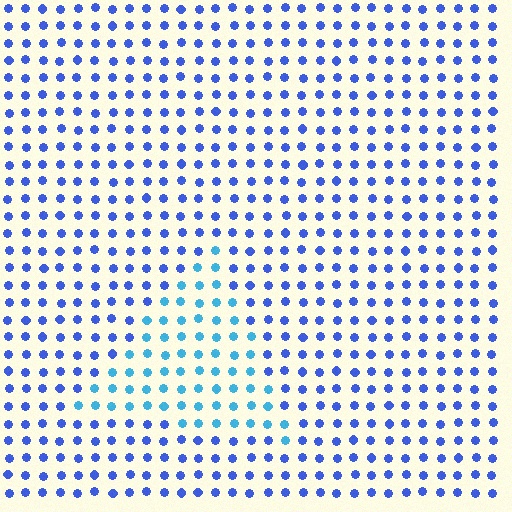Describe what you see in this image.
The image is filled with small blue elements in a uniform arrangement. A triangle-shaped region is visible where the elements are tinted to a slightly different hue, forming a subtle color boundary.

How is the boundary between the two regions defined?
The boundary is defined purely by a slight shift in hue (about 33 degrees). Spacing, size, and orientation are identical on both sides.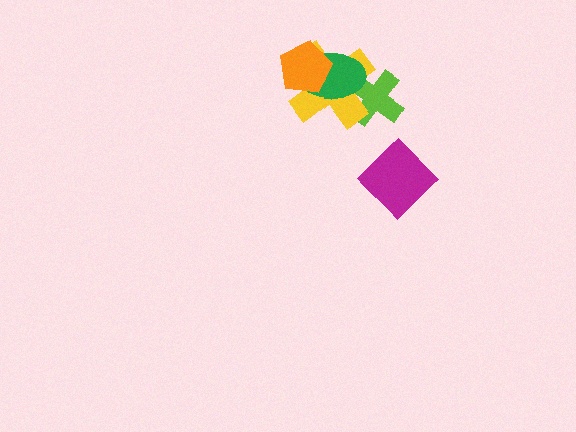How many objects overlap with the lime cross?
2 objects overlap with the lime cross.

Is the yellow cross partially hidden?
Yes, it is partially covered by another shape.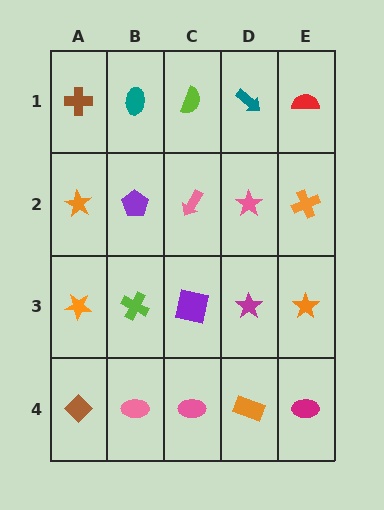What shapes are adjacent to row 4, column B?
A lime cross (row 3, column B), a brown diamond (row 4, column A), a pink ellipse (row 4, column C).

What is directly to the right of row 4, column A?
A pink ellipse.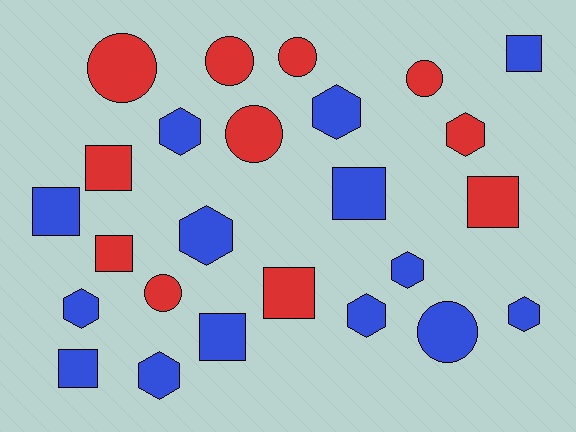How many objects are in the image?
There are 25 objects.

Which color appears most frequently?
Blue, with 14 objects.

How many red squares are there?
There are 4 red squares.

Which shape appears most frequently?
Hexagon, with 9 objects.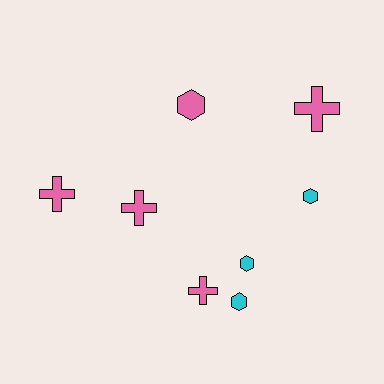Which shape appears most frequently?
Cross, with 4 objects.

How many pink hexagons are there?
There is 1 pink hexagon.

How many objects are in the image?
There are 8 objects.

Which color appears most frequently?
Pink, with 5 objects.